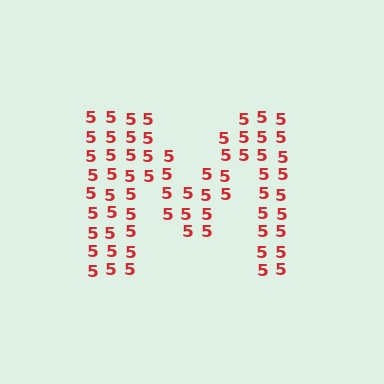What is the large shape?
The large shape is the letter M.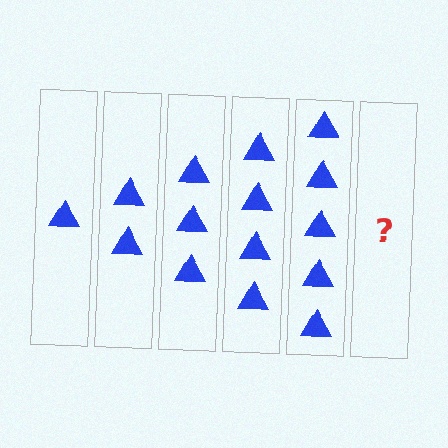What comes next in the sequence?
The next element should be 6 triangles.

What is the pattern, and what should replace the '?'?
The pattern is that each step adds one more triangle. The '?' should be 6 triangles.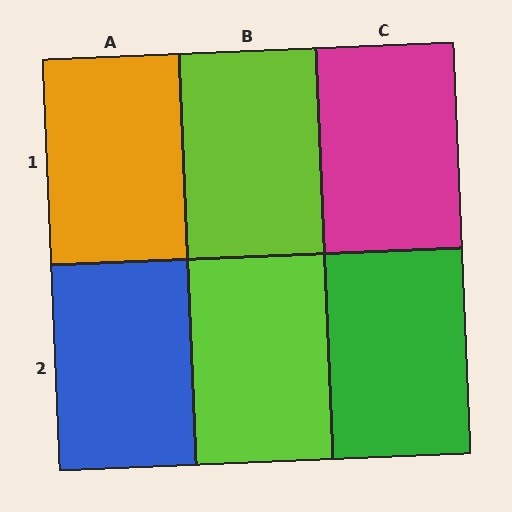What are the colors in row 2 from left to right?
Blue, lime, green.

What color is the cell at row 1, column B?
Lime.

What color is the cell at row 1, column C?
Magenta.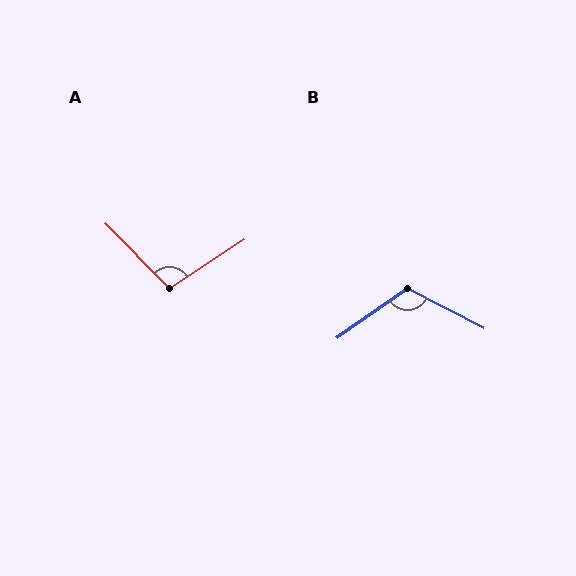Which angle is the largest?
B, at approximately 117 degrees.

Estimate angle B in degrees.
Approximately 117 degrees.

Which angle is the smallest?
A, at approximately 102 degrees.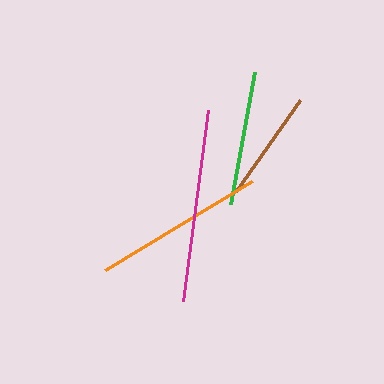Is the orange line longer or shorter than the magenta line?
The magenta line is longer than the orange line.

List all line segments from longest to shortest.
From longest to shortest: magenta, orange, green, brown.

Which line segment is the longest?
The magenta line is the longest at approximately 193 pixels.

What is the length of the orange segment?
The orange segment is approximately 173 pixels long.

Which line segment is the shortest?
The brown line is the shortest at approximately 112 pixels.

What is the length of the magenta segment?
The magenta segment is approximately 193 pixels long.